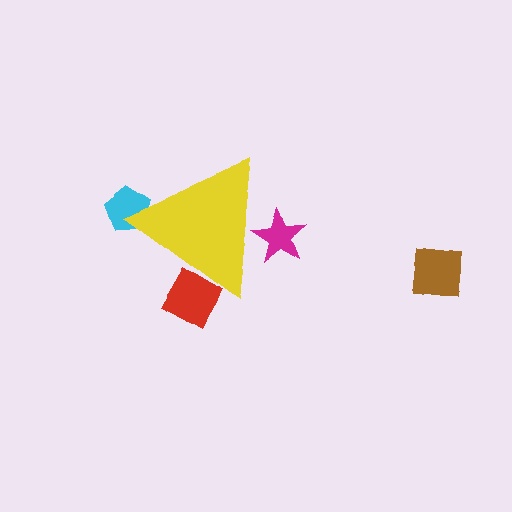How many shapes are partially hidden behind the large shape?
3 shapes are partially hidden.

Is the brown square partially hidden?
No, the brown square is fully visible.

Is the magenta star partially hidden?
Yes, the magenta star is partially hidden behind the yellow triangle.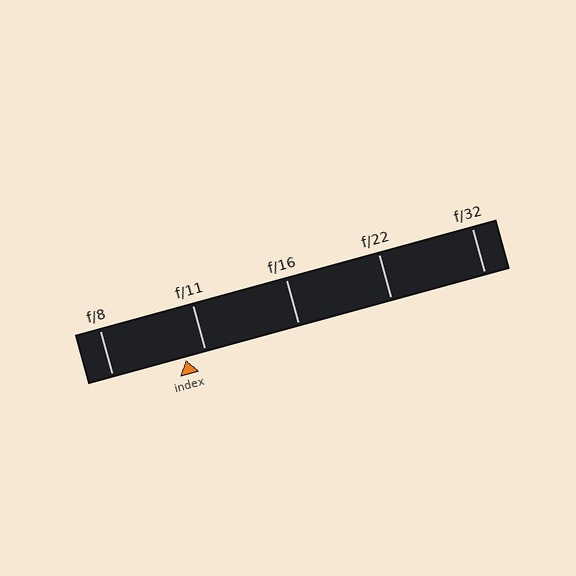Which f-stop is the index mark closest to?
The index mark is closest to f/11.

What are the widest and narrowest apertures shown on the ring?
The widest aperture shown is f/8 and the narrowest is f/32.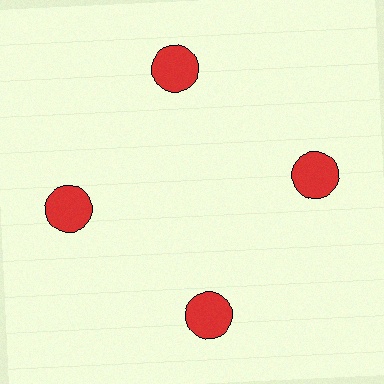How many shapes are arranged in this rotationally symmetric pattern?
There are 4 shapes, arranged in 4 groups of 1.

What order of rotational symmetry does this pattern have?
This pattern has 4-fold rotational symmetry.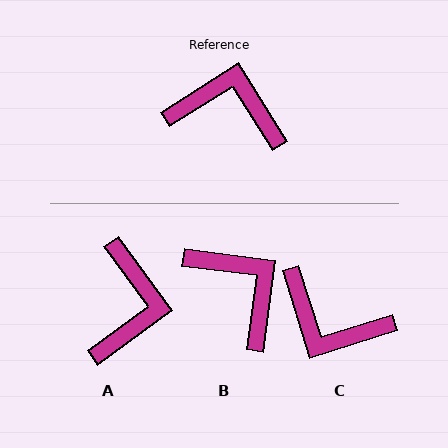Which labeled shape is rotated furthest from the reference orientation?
C, about 165 degrees away.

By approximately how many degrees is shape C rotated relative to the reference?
Approximately 165 degrees counter-clockwise.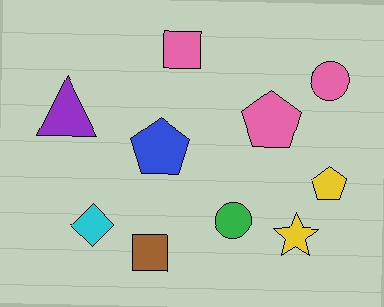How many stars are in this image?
There is 1 star.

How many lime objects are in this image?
There are no lime objects.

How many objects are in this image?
There are 10 objects.